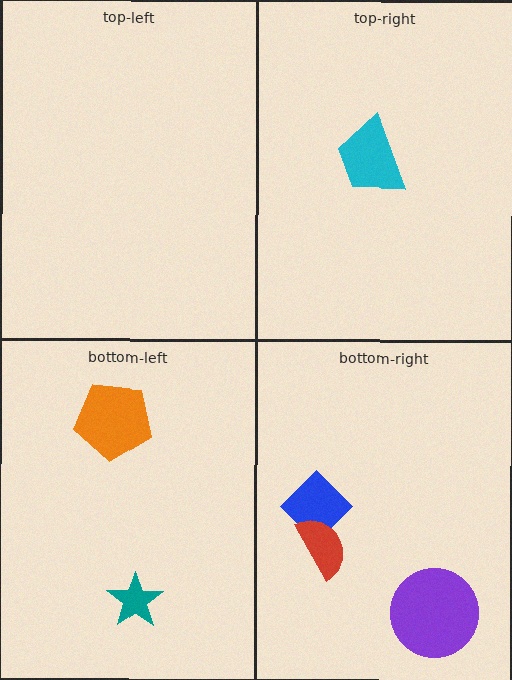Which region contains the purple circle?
The bottom-right region.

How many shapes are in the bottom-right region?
3.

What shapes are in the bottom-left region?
The teal star, the orange pentagon.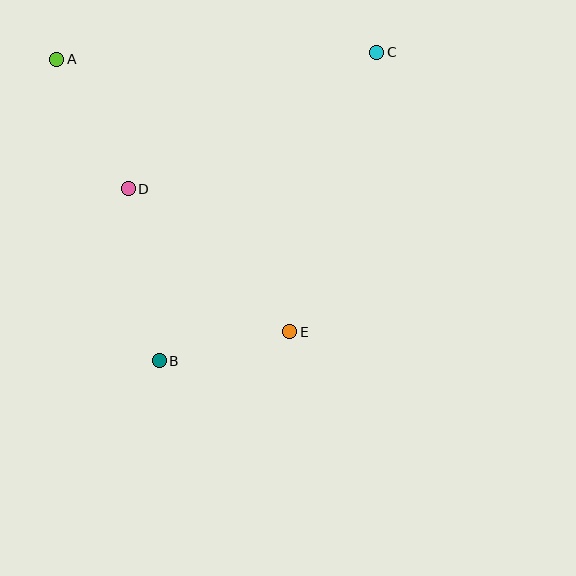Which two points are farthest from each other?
Points B and C are farthest from each other.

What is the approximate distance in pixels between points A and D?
The distance between A and D is approximately 148 pixels.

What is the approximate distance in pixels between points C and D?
The distance between C and D is approximately 284 pixels.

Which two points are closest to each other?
Points B and E are closest to each other.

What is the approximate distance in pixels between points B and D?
The distance between B and D is approximately 175 pixels.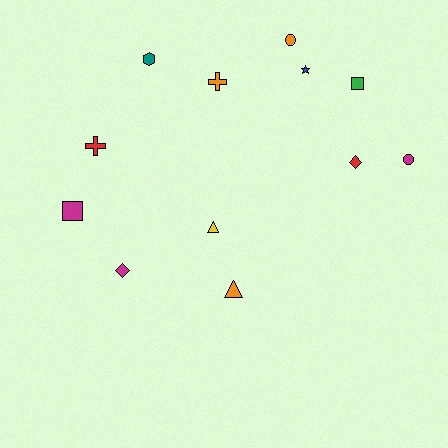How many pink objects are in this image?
There are no pink objects.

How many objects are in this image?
There are 12 objects.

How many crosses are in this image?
There are 2 crosses.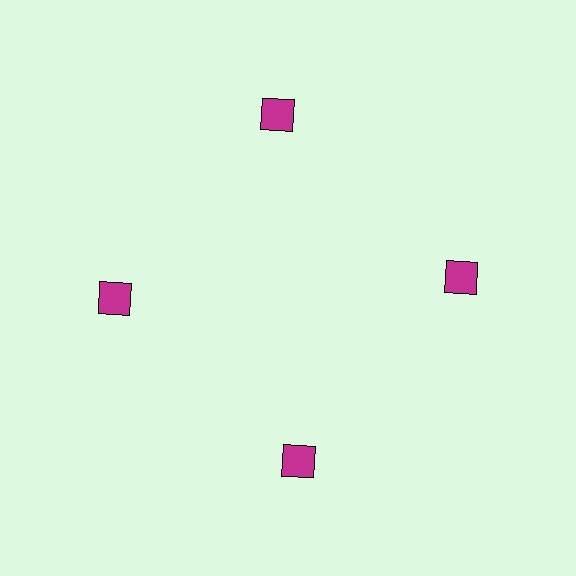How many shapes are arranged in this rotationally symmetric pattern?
There are 4 shapes, arranged in 4 groups of 1.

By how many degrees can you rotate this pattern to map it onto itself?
The pattern maps onto itself every 90 degrees of rotation.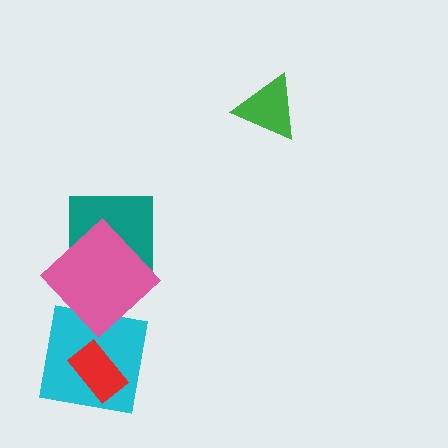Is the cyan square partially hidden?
Yes, it is partially covered by another shape.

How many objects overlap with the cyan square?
1 object overlaps with the cyan square.